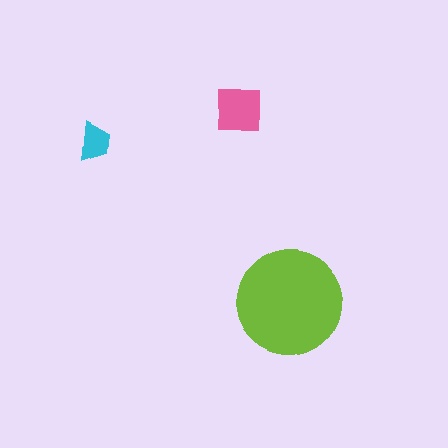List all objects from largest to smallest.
The lime circle, the pink square, the cyan trapezoid.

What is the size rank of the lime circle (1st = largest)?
1st.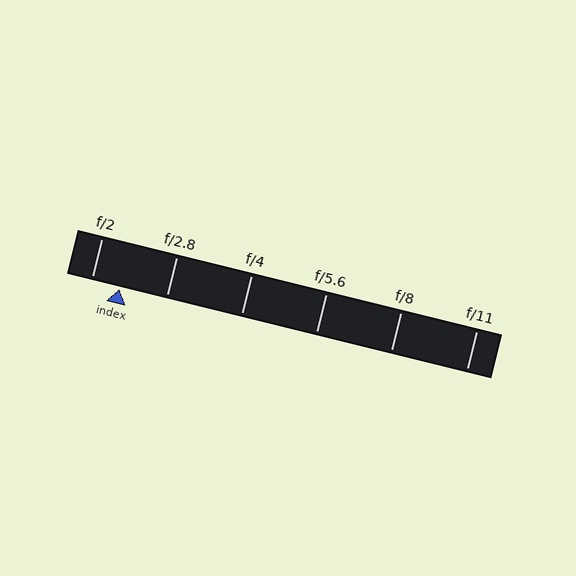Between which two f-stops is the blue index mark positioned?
The index mark is between f/2 and f/2.8.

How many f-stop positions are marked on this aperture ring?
There are 6 f-stop positions marked.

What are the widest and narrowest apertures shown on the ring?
The widest aperture shown is f/2 and the narrowest is f/11.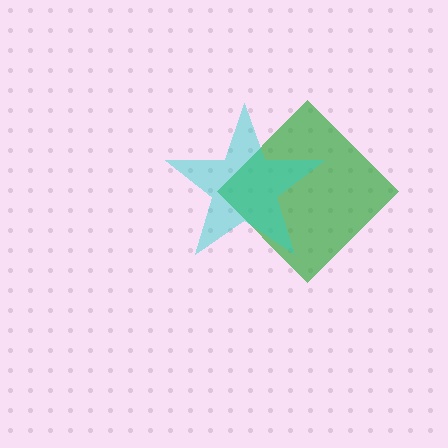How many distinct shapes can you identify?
There are 2 distinct shapes: a green diamond, a cyan star.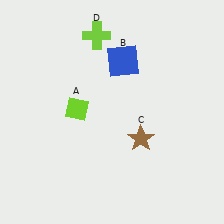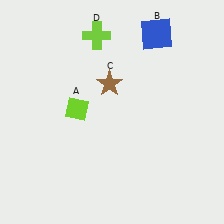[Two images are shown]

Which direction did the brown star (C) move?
The brown star (C) moved up.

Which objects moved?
The objects that moved are: the blue square (B), the brown star (C).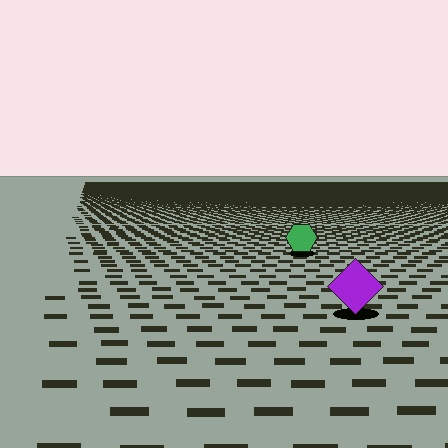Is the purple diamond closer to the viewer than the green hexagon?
Yes. The purple diamond is closer — you can tell from the texture gradient: the ground texture is coarser near it.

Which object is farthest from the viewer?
The green hexagon is farthest from the viewer. It appears smaller and the ground texture around it is denser.